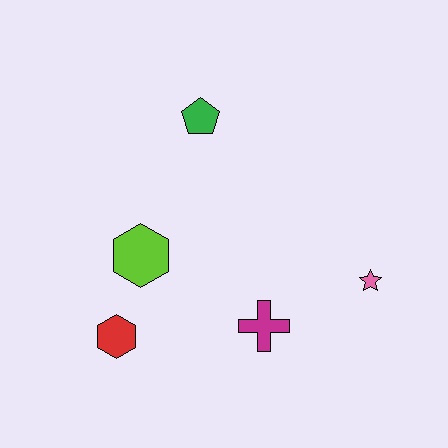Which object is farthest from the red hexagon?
The pink star is farthest from the red hexagon.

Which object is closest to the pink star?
The magenta cross is closest to the pink star.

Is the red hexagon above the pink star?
No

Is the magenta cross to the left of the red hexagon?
No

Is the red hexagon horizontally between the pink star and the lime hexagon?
No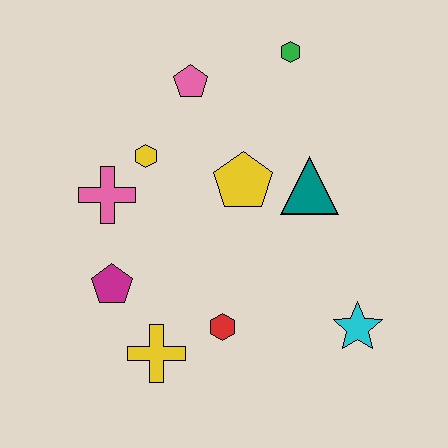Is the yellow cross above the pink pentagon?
No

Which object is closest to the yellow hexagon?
The pink cross is closest to the yellow hexagon.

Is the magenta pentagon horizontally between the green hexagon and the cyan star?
No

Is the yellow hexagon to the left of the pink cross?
No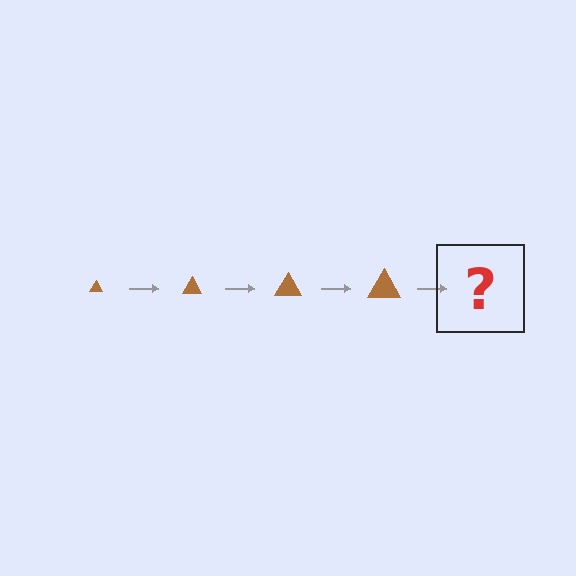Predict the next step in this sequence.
The next step is a brown triangle, larger than the previous one.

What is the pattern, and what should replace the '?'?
The pattern is that the triangle gets progressively larger each step. The '?' should be a brown triangle, larger than the previous one.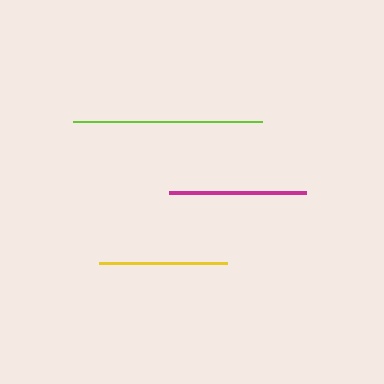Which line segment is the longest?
The lime line is the longest at approximately 189 pixels.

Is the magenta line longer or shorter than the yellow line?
The magenta line is longer than the yellow line.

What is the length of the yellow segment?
The yellow segment is approximately 128 pixels long.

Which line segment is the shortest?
The yellow line is the shortest at approximately 128 pixels.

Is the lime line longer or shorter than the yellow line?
The lime line is longer than the yellow line.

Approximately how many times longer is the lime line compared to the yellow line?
The lime line is approximately 1.5 times the length of the yellow line.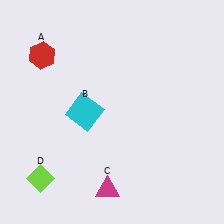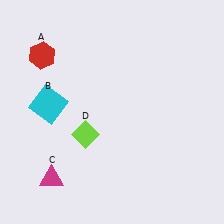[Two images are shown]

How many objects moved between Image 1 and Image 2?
3 objects moved between the two images.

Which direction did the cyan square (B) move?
The cyan square (B) moved left.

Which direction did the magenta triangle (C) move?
The magenta triangle (C) moved left.